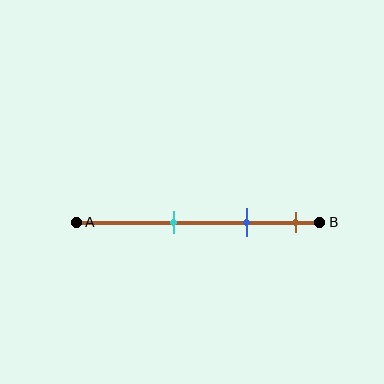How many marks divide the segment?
There are 3 marks dividing the segment.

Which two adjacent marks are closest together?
The blue and brown marks are the closest adjacent pair.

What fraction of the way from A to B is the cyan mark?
The cyan mark is approximately 40% (0.4) of the way from A to B.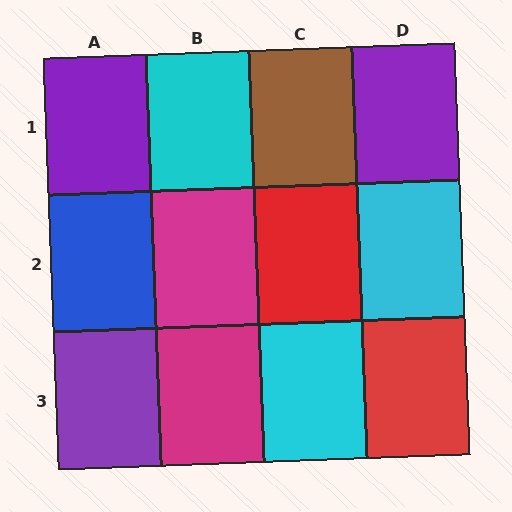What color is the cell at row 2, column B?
Magenta.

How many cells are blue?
1 cell is blue.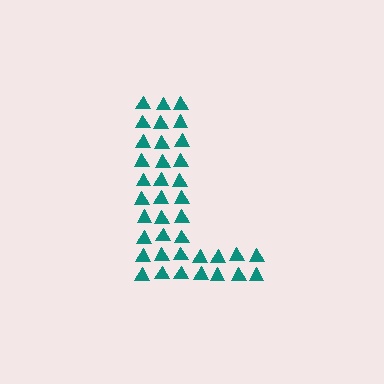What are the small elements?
The small elements are triangles.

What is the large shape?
The large shape is the letter L.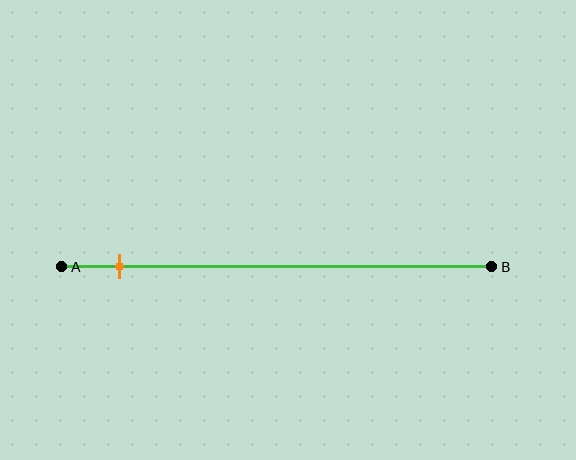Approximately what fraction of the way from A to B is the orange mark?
The orange mark is approximately 15% of the way from A to B.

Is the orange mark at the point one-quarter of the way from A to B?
No, the mark is at about 15% from A, not at the 25% one-quarter point.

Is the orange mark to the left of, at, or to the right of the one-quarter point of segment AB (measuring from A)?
The orange mark is to the left of the one-quarter point of segment AB.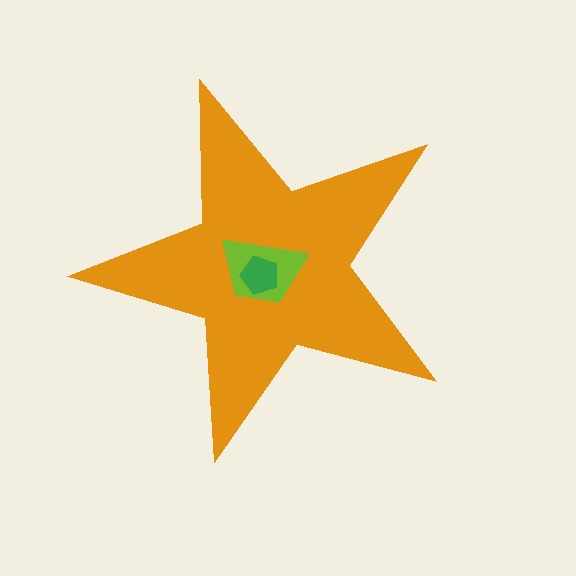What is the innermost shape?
The green pentagon.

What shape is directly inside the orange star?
The lime trapezoid.